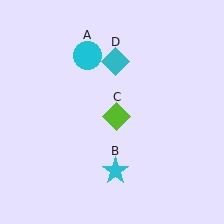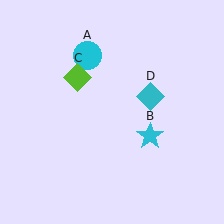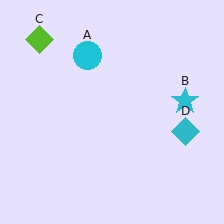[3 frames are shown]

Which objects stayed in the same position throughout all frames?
Cyan circle (object A) remained stationary.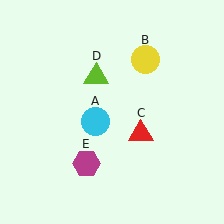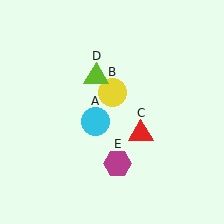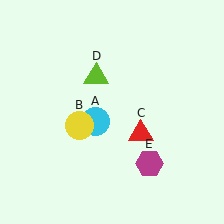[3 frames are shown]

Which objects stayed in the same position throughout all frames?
Cyan circle (object A) and red triangle (object C) and lime triangle (object D) remained stationary.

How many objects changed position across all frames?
2 objects changed position: yellow circle (object B), magenta hexagon (object E).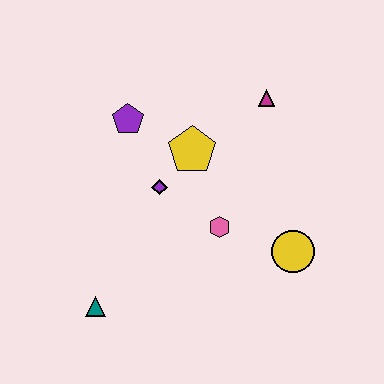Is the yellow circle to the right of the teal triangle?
Yes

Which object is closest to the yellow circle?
The pink hexagon is closest to the yellow circle.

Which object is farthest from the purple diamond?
The yellow circle is farthest from the purple diamond.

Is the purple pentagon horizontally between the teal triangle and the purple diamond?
Yes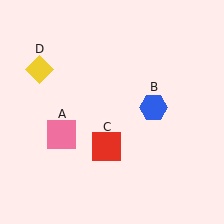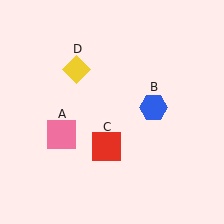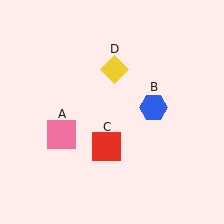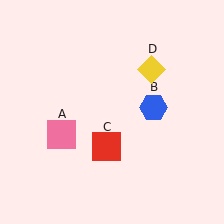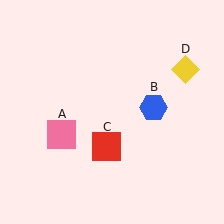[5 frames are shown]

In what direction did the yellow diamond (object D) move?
The yellow diamond (object D) moved right.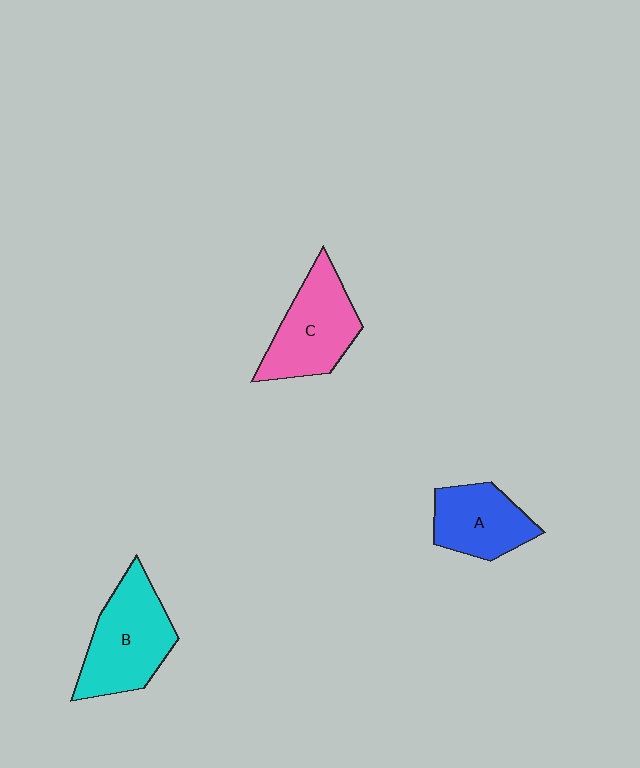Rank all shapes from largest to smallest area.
From largest to smallest: B (cyan), C (pink), A (blue).